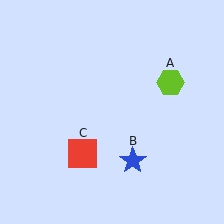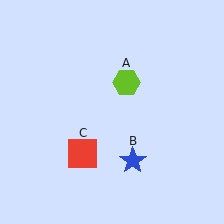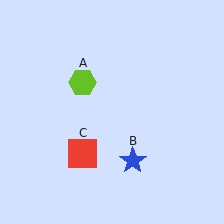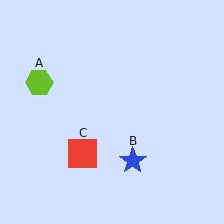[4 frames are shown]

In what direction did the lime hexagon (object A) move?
The lime hexagon (object A) moved left.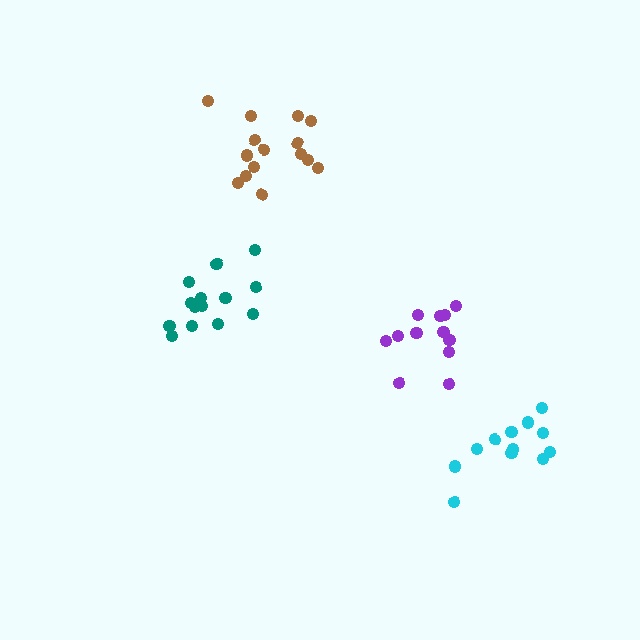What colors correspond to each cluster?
The clusters are colored: brown, cyan, teal, purple.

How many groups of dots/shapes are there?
There are 4 groups.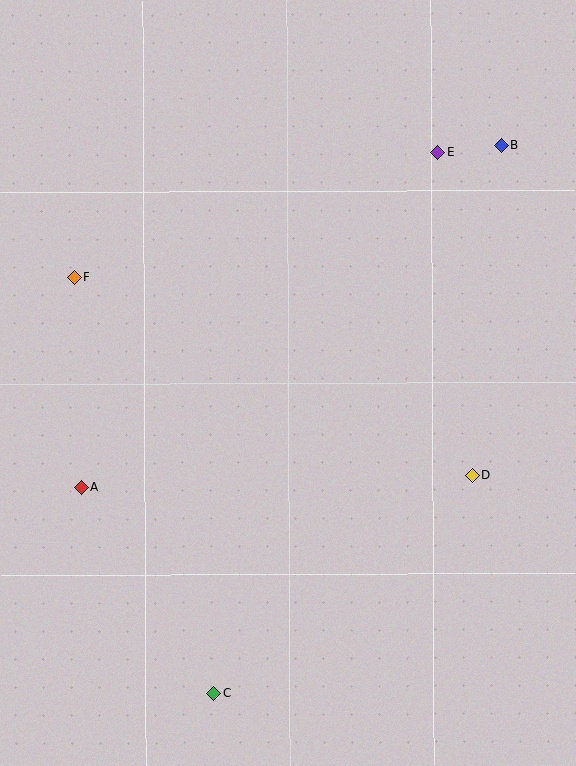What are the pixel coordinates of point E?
Point E is at (438, 153).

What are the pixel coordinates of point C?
Point C is at (214, 694).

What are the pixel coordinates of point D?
Point D is at (473, 476).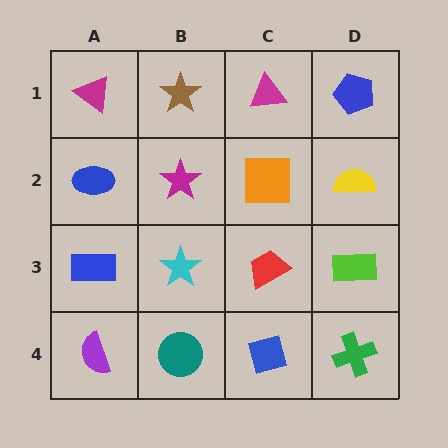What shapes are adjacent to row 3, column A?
A blue ellipse (row 2, column A), a purple semicircle (row 4, column A), a cyan star (row 3, column B).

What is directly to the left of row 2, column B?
A blue ellipse.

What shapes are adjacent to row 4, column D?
A lime rectangle (row 3, column D), a blue square (row 4, column C).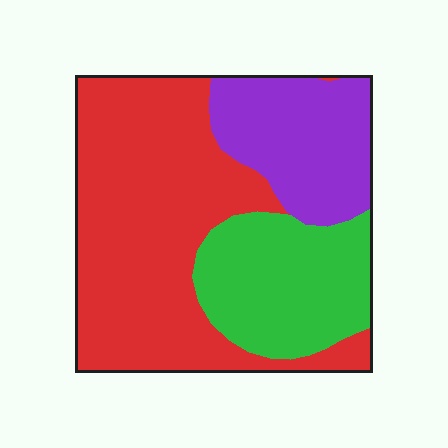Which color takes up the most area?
Red, at roughly 55%.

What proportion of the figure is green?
Green covers 25% of the figure.